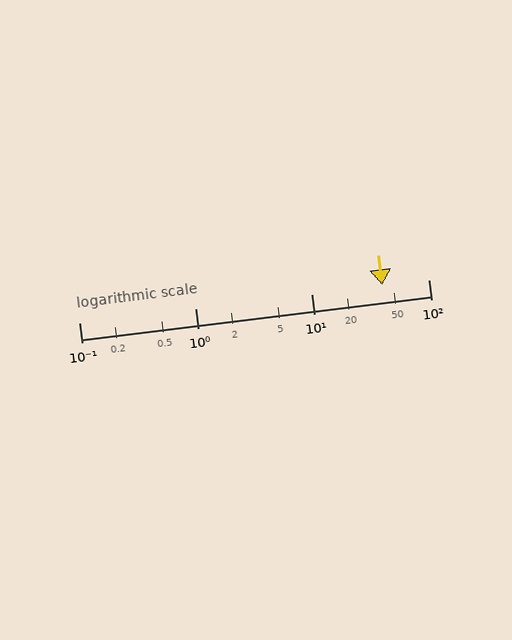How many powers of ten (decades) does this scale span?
The scale spans 3 decades, from 0.1 to 100.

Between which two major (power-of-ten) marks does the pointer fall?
The pointer is between 10 and 100.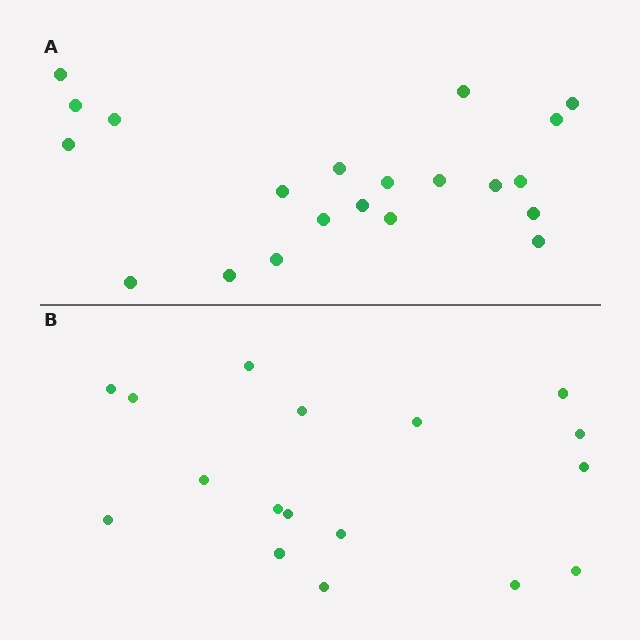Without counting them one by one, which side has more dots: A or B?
Region A (the top region) has more dots.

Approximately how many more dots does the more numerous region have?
Region A has about 4 more dots than region B.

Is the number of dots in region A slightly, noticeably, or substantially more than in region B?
Region A has only slightly more — the two regions are fairly close. The ratio is roughly 1.2 to 1.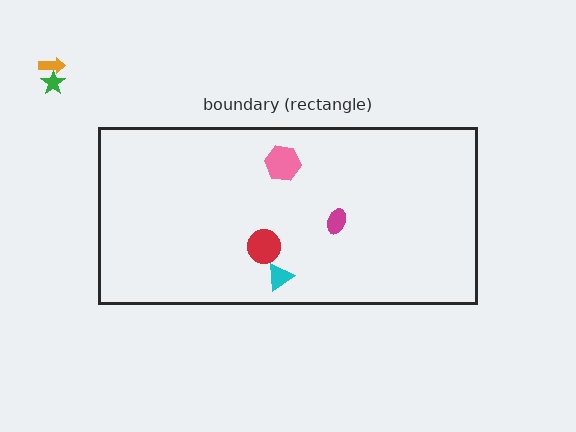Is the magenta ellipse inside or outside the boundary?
Inside.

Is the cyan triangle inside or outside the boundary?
Inside.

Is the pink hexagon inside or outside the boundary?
Inside.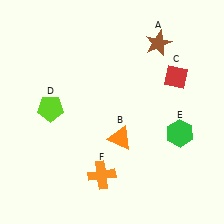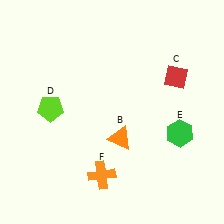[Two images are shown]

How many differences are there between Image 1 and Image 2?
There is 1 difference between the two images.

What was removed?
The brown star (A) was removed in Image 2.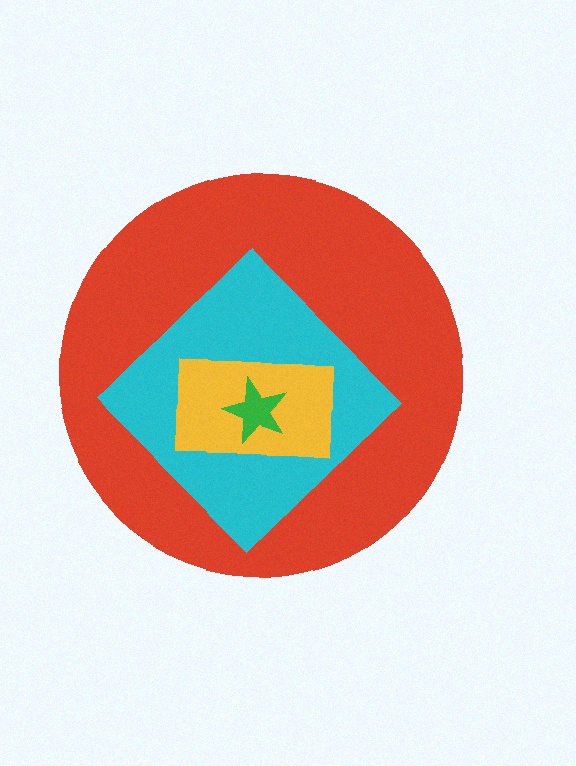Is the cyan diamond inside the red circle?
Yes.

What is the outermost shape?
The red circle.